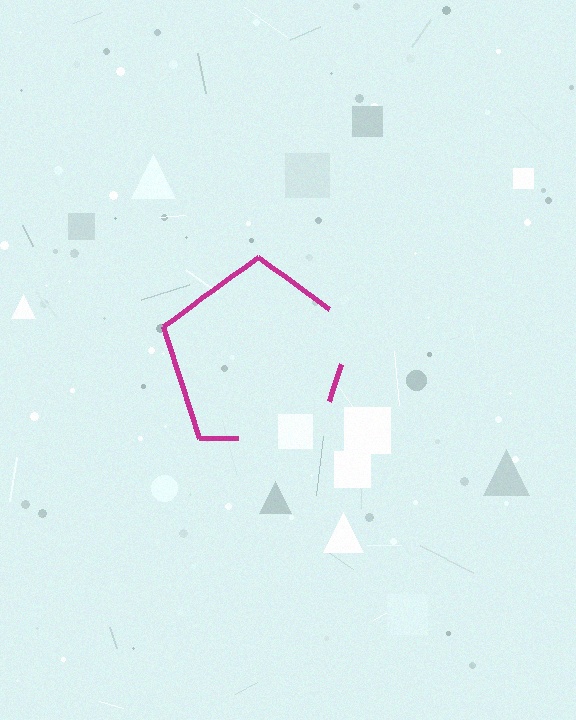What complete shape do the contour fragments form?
The contour fragments form a pentagon.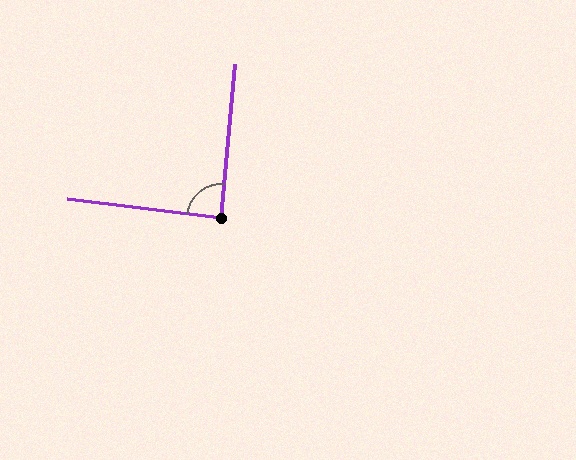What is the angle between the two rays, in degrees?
Approximately 88 degrees.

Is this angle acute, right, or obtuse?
It is approximately a right angle.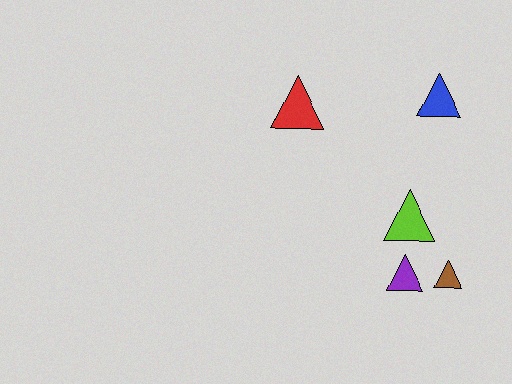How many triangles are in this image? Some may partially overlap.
There are 5 triangles.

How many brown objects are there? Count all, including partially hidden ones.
There is 1 brown object.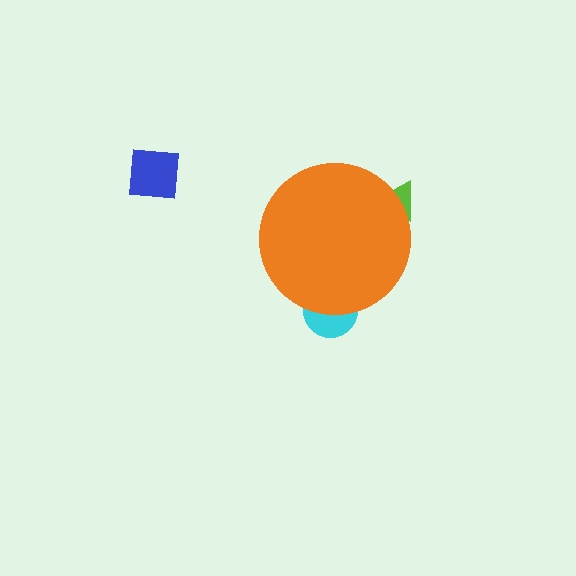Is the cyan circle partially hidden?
Yes, the cyan circle is partially hidden behind the orange circle.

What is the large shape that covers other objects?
An orange circle.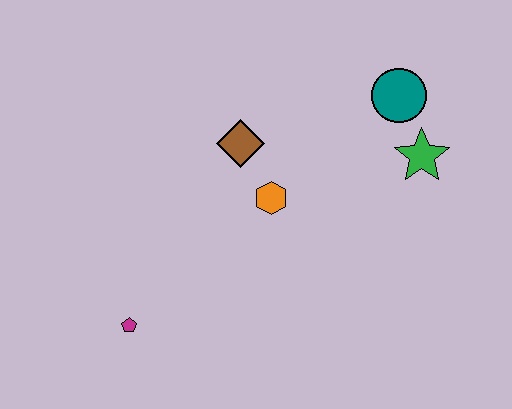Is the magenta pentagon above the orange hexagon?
No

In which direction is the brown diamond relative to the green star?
The brown diamond is to the left of the green star.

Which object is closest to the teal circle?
The green star is closest to the teal circle.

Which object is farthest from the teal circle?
The magenta pentagon is farthest from the teal circle.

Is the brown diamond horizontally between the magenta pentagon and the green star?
Yes